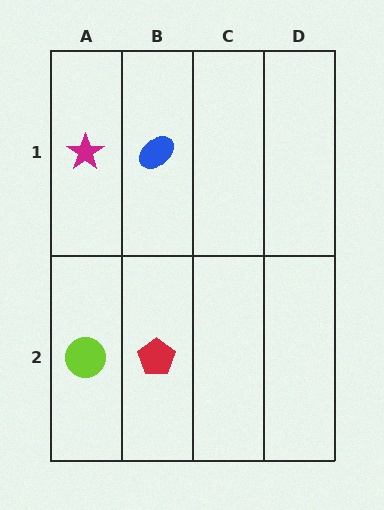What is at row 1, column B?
A blue ellipse.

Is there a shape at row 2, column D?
No, that cell is empty.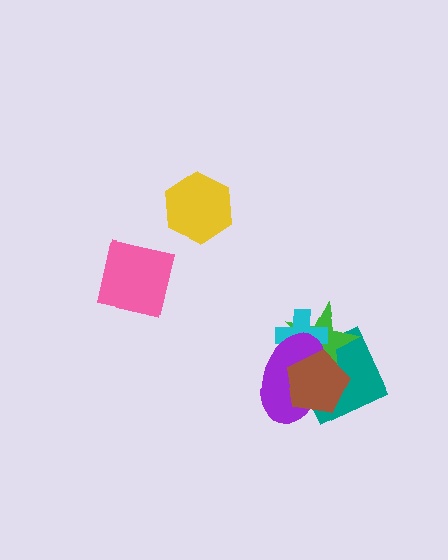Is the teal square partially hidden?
Yes, it is partially covered by another shape.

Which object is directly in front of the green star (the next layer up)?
The cyan cross is directly in front of the green star.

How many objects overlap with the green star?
4 objects overlap with the green star.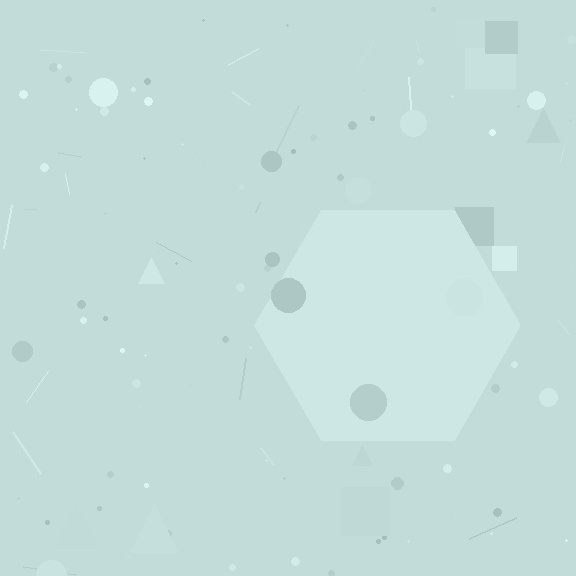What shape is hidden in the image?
A hexagon is hidden in the image.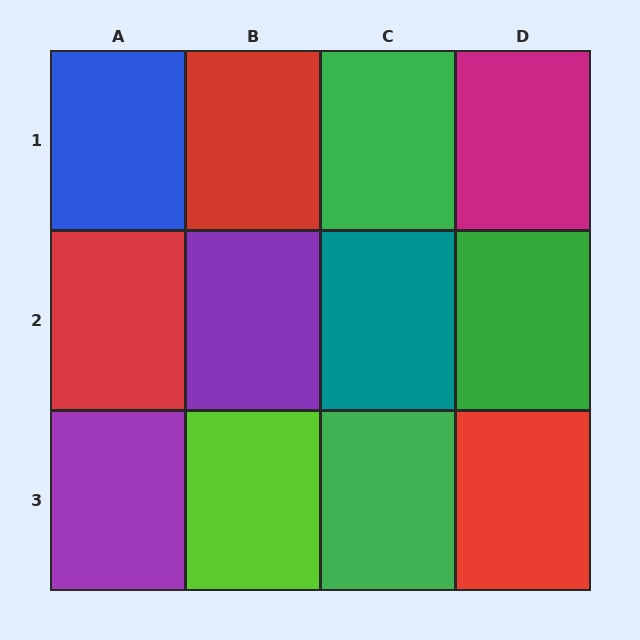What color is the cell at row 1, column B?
Red.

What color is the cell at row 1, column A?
Blue.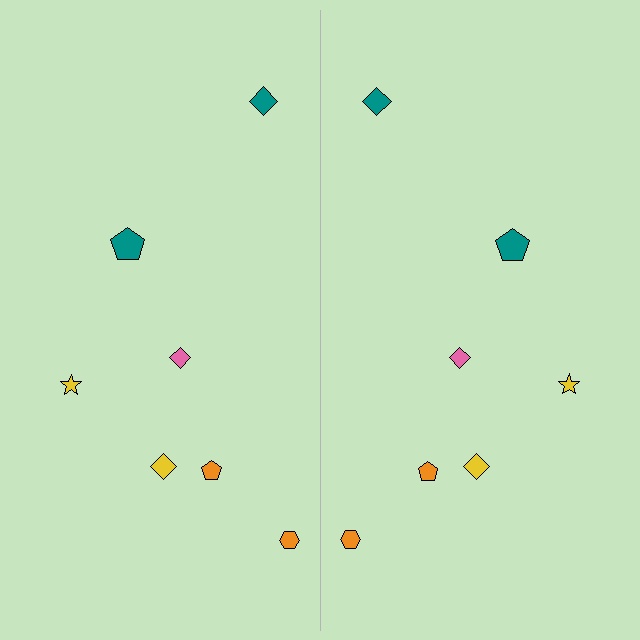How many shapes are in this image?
There are 14 shapes in this image.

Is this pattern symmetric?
Yes, this pattern has bilateral (reflection) symmetry.